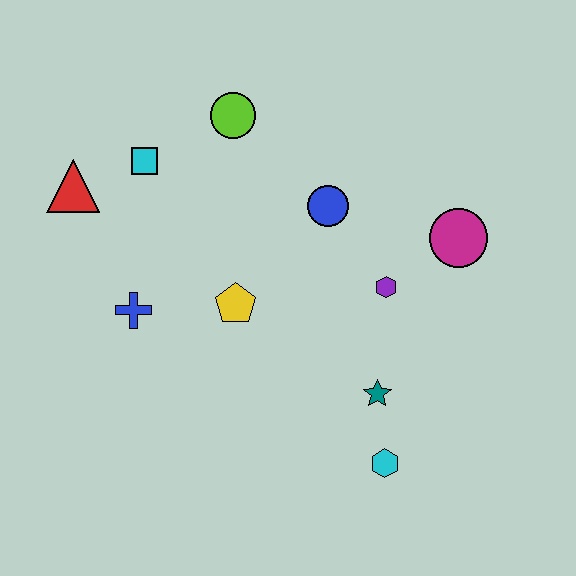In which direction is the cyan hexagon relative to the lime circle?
The cyan hexagon is below the lime circle.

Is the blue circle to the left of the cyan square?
No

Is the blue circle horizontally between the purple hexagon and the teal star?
No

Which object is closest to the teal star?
The cyan hexagon is closest to the teal star.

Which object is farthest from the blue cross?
The magenta circle is farthest from the blue cross.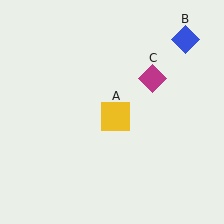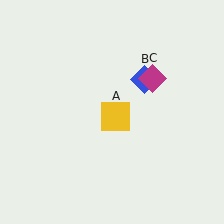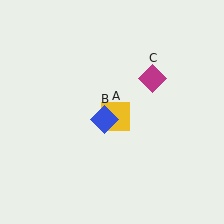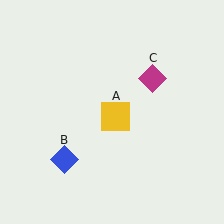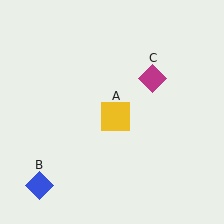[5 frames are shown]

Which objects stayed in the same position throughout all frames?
Yellow square (object A) and magenta diamond (object C) remained stationary.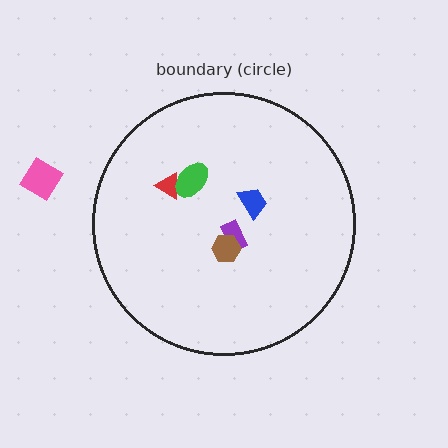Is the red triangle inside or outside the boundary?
Inside.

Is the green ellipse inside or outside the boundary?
Inside.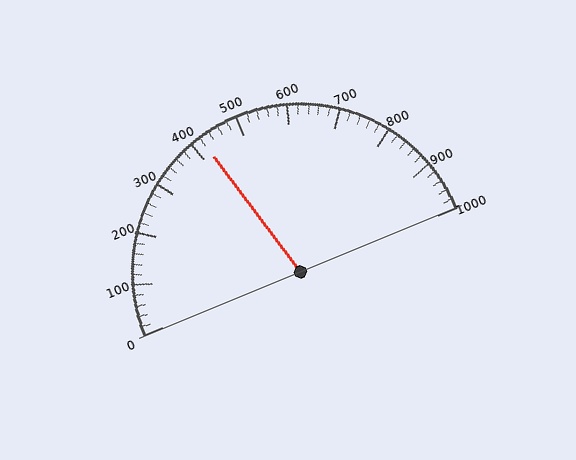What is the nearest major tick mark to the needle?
The nearest major tick mark is 400.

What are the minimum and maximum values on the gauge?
The gauge ranges from 0 to 1000.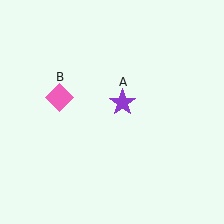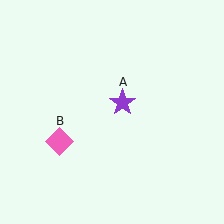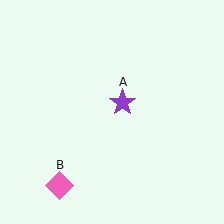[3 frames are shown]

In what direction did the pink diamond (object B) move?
The pink diamond (object B) moved down.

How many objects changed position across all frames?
1 object changed position: pink diamond (object B).